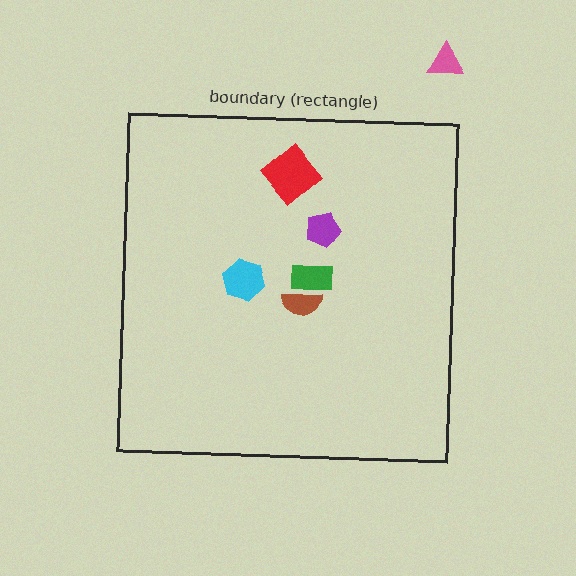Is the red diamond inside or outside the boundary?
Inside.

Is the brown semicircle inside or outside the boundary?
Inside.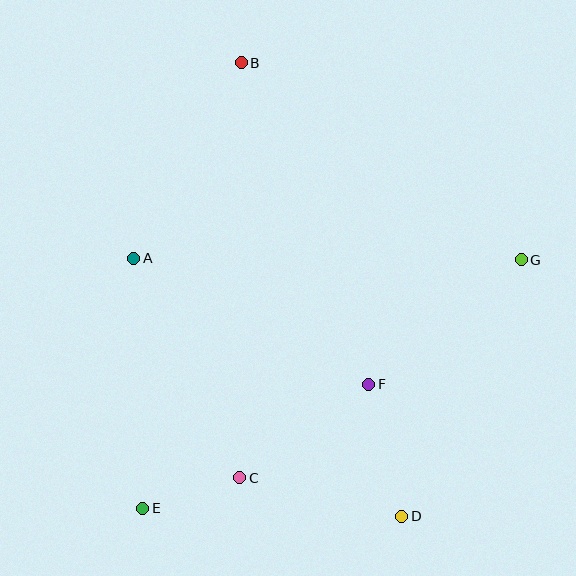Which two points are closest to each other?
Points C and E are closest to each other.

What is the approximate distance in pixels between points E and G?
The distance between E and G is approximately 453 pixels.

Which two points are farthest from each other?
Points B and D are farthest from each other.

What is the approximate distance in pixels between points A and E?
The distance between A and E is approximately 251 pixels.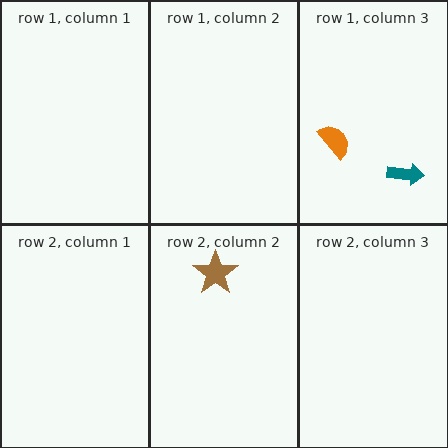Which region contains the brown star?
The row 2, column 2 region.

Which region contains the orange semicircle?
The row 1, column 3 region.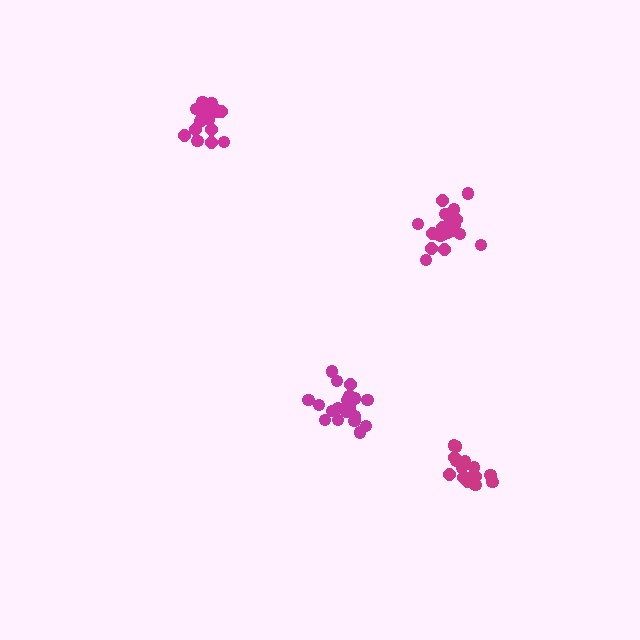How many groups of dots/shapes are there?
There are 4 groups.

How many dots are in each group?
Group 1: 21 dots, Group 2: 20 dots, Group 3: 15 dots, Group 4: 18 dots (74 total).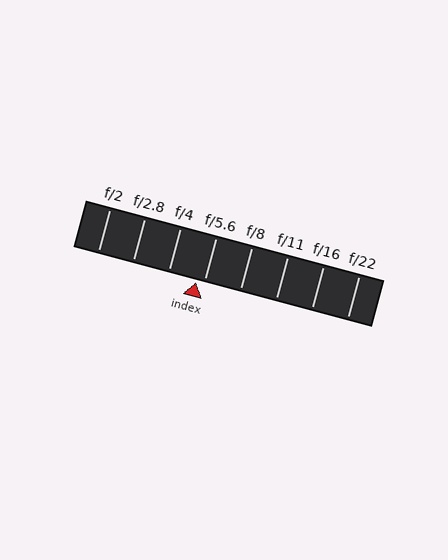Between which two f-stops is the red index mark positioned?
The index mark is between f/4 and f/5.6.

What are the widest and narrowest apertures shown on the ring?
The widest aperture shown is f/2 and the narrowest is f/22.